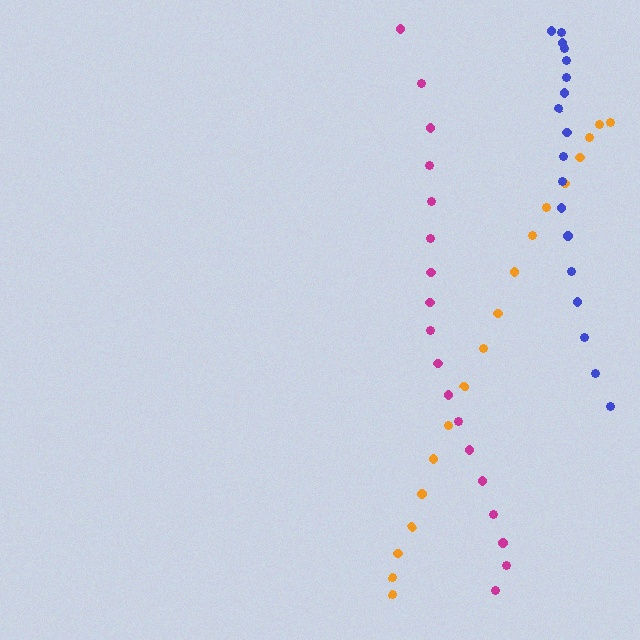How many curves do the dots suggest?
There are 3 distinct paths.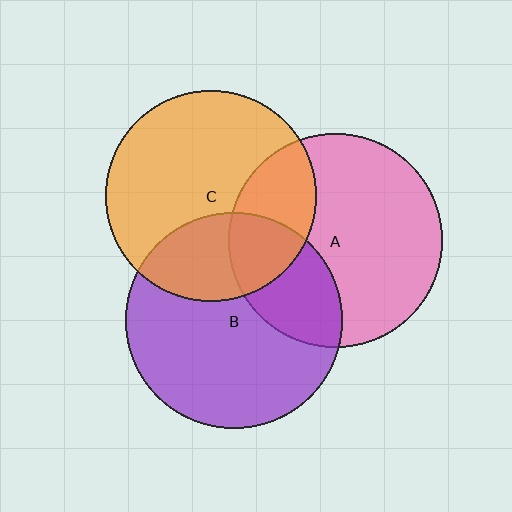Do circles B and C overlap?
Yes.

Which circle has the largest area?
Circle B (purple).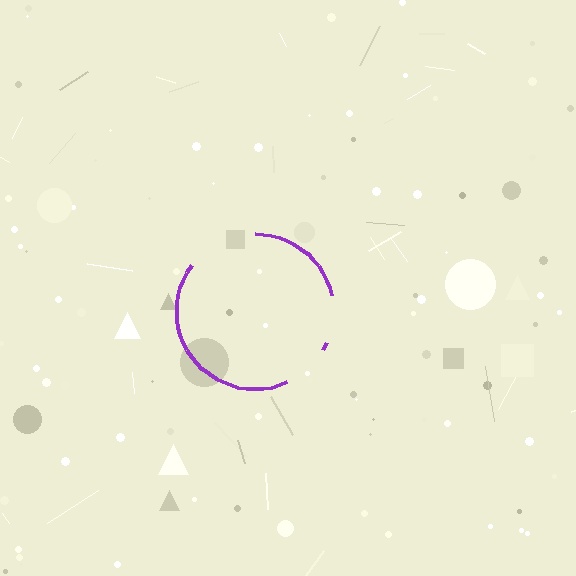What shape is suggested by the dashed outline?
The dashed outline suggests a circle.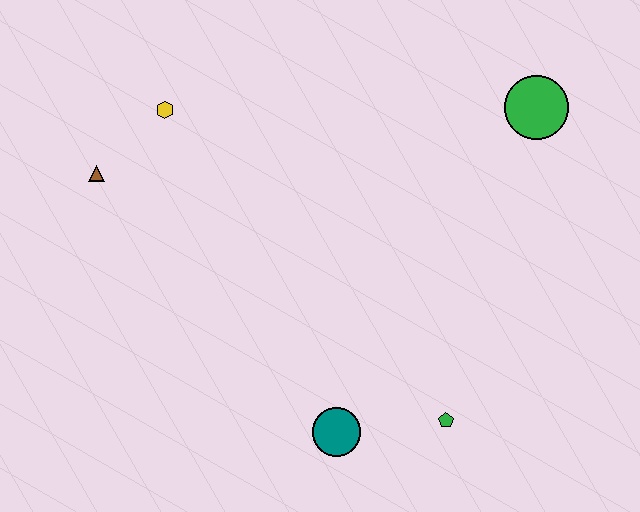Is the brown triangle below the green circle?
Yes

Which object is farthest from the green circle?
The brown triangle is farthest from the green circle.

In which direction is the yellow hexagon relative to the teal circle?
The yellow hexagon is above the teal circle.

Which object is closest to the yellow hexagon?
The brown triangle is closest to the yellow hexagon.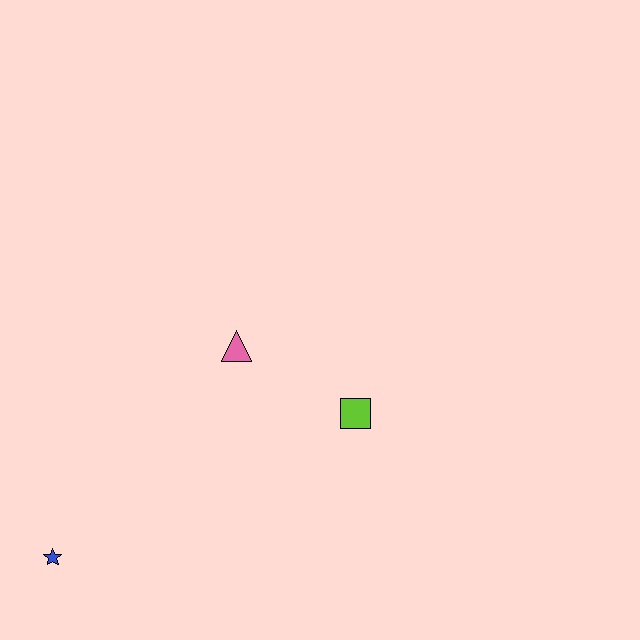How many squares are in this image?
There is 1 square.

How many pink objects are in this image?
There is 1 pink object.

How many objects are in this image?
There are 3 objects.